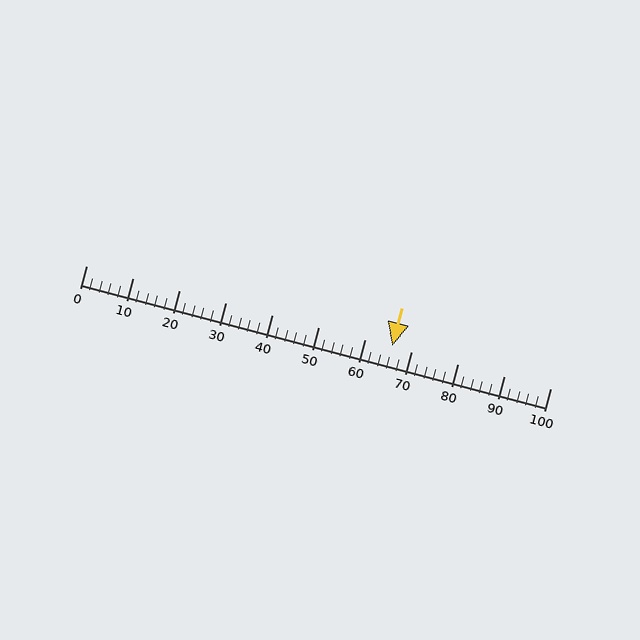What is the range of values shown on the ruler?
The ruler shows values from 0 to 100.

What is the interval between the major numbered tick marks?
The major tick marks are spaced 10 units apart.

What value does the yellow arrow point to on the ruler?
The yellow arrow points to approximately 66.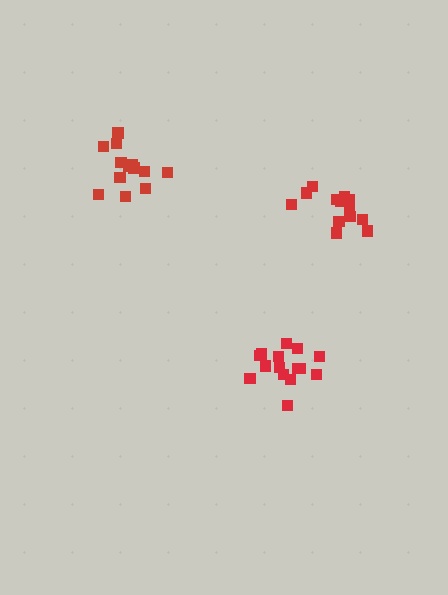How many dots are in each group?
Group 1: 15 dots, Group 2: 13 dots, Group 3: 13 dots (41 total).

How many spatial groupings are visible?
There are 3 spatial groupings.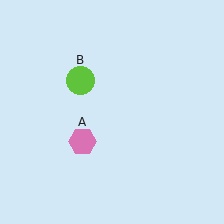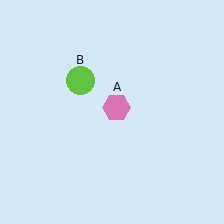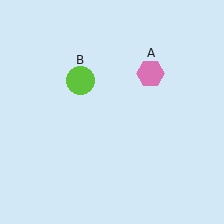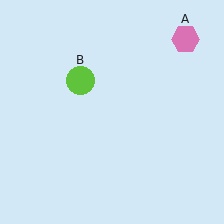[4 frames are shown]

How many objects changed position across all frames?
1 object changed position: pink hexagon (object A).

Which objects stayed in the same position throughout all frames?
Lime circle (object B) remained stationary.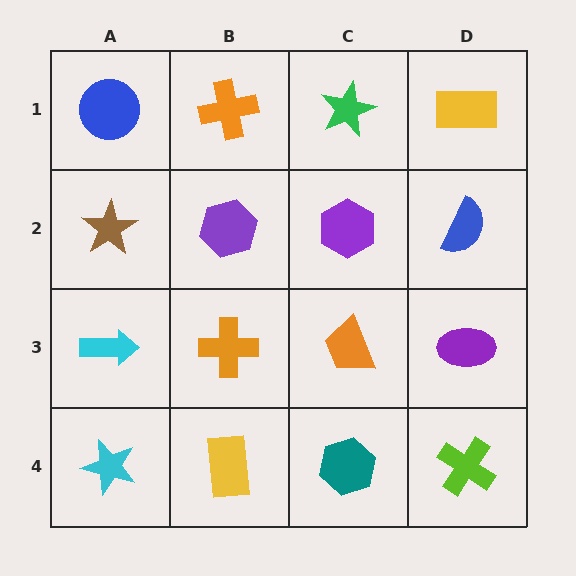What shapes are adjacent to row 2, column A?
A blue circle (row 1, column A), a cyan arrow (row 3, column A), a purple hexagon (row 2, column B).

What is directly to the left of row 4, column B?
A cyan star.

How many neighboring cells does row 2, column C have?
4.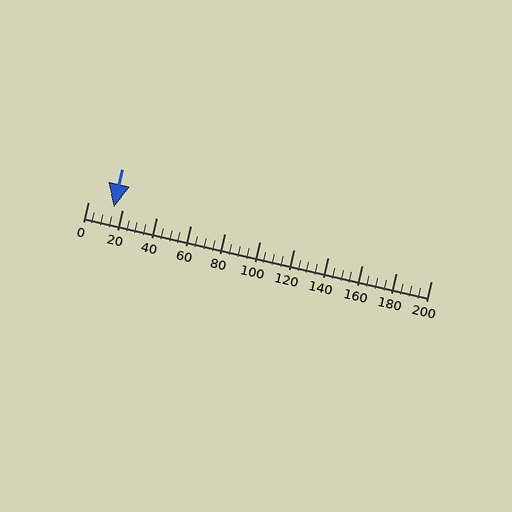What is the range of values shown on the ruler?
The ruler shows values from 0 to 200.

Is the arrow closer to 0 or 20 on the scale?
The arrow is closer to 20.